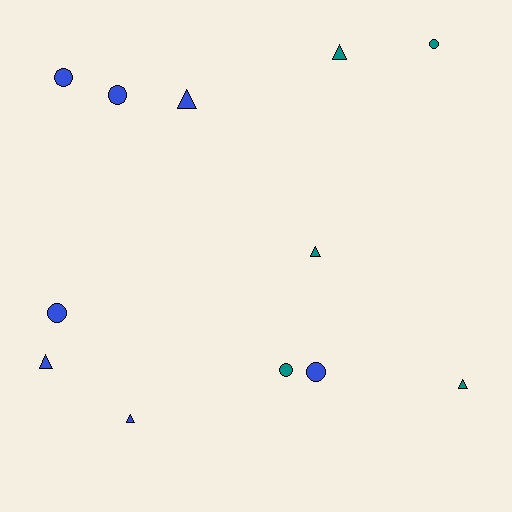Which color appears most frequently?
Blue, with 7 objects.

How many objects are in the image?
There are 12 objects.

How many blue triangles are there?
There are 3 blue triangles.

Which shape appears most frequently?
Triangle, with 6 objects.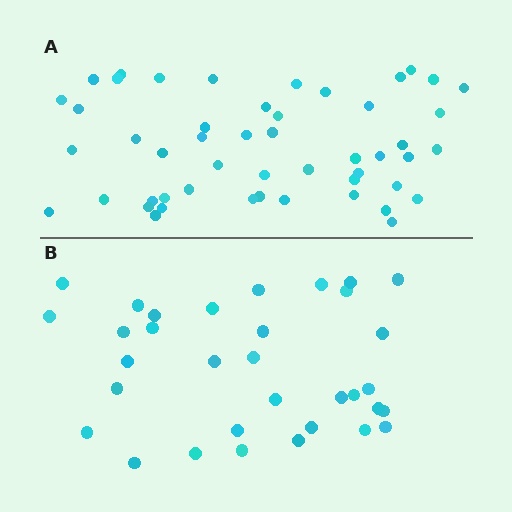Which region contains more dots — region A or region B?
Region A (the top region) has more dots.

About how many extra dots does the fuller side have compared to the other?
Region A has approximately 15 more dots than region B.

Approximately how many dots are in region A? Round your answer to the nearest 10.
About 50 dots.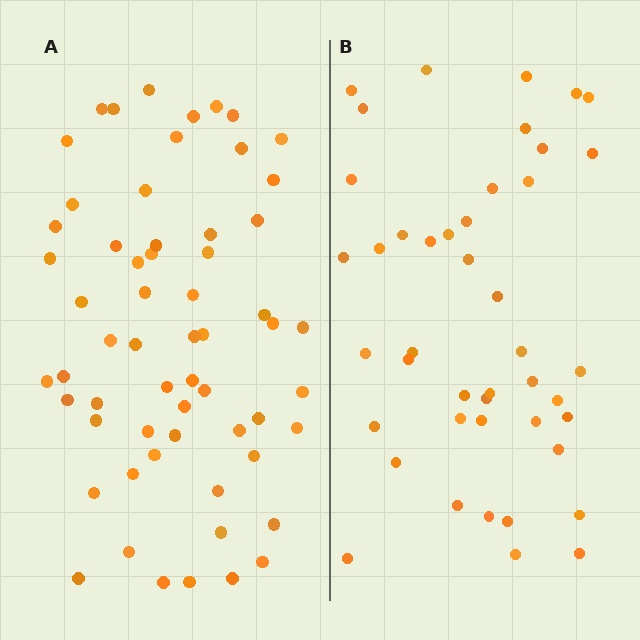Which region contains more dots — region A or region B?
Region A (the left region) has more dots.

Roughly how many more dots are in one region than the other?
Region A has approximately 15 more dots than region B.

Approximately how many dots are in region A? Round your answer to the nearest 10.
About 60 dots.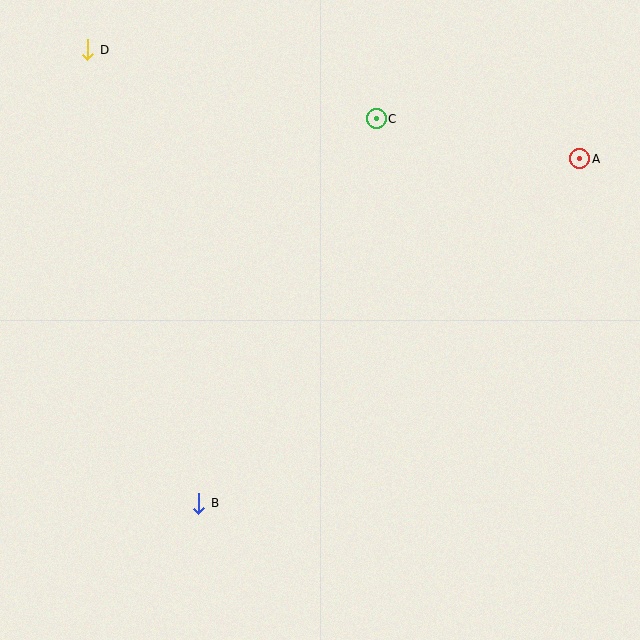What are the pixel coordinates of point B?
Point B is at (199, 503).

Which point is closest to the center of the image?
Point C at (376, 119) is closest to the center.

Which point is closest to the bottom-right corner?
Point B is closest to the bottom-right corner.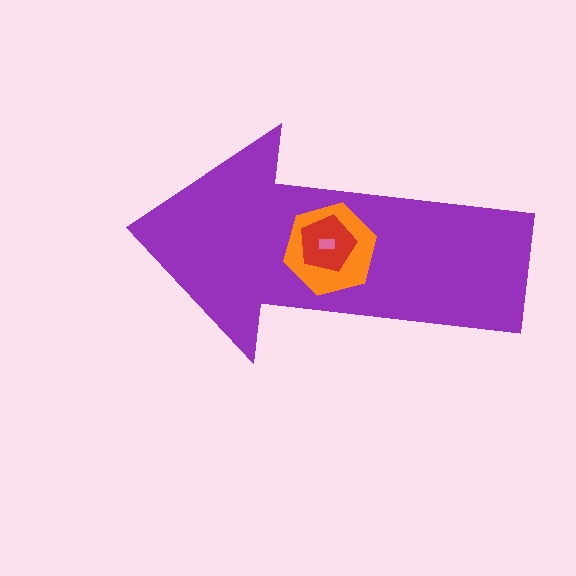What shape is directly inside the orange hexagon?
The red pentagon.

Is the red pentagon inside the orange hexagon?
Yes.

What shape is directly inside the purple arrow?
The orange hexagon.